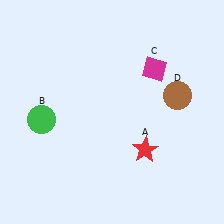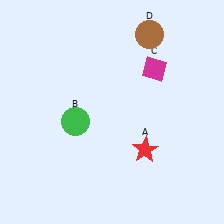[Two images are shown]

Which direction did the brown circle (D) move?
The brown circle (D) moved up.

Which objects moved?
The objects that moved are: the green circle (B), the brown circle (D).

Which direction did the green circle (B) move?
The green circle (B) moved right.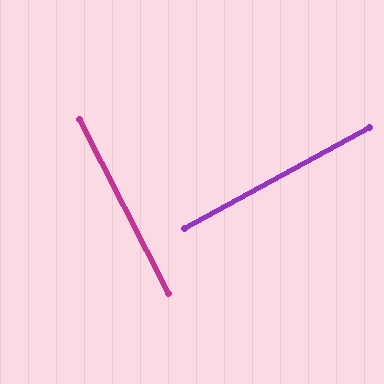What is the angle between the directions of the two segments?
Approximately 88 degrees.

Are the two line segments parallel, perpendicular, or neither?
Perpendicular — they meet at approximately 88°.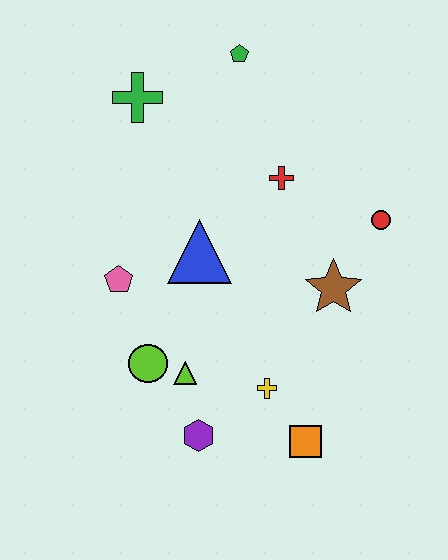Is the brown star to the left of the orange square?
No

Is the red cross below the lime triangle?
No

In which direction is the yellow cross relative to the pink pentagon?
The yellow cross is to the right of the pink pentagon.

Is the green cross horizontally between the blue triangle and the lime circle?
No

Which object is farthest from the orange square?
The green pentagon is farthest from the orange square.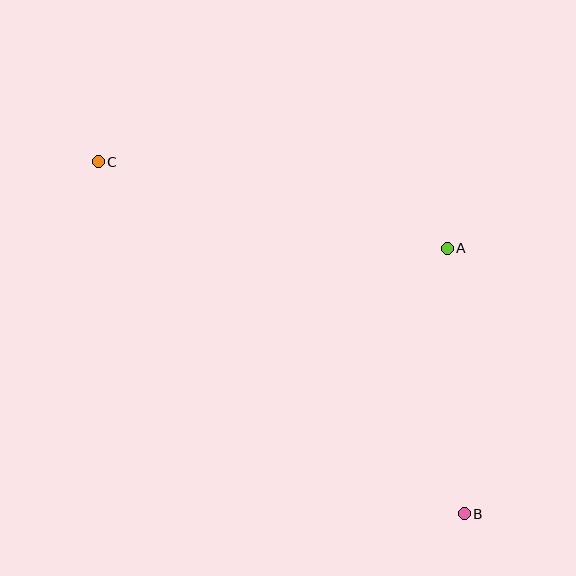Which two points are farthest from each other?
Points B and C are farthest from each other.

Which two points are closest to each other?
Points A and B are closest to each other.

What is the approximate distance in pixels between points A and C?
The distance between A and C is approximately 359 pixels.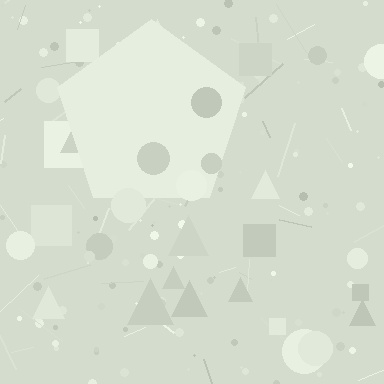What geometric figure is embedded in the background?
A pentagon is embedded in the background.